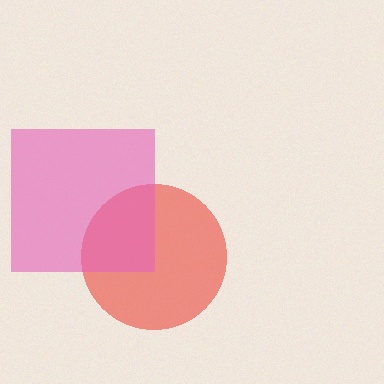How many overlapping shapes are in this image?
There are 2 overlapping shapes in the image.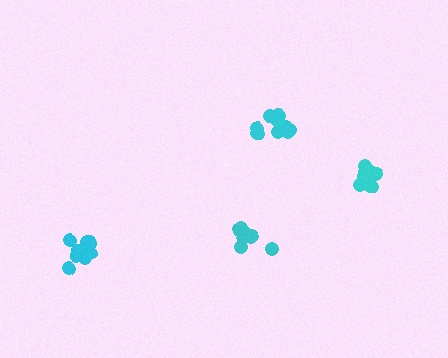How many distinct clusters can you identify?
There are 4 distinct clusters.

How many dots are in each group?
Group 1: 9 dots, Group 2: 9 dots, Group 3: 9 dots, Group 4: 9 dots (36 total).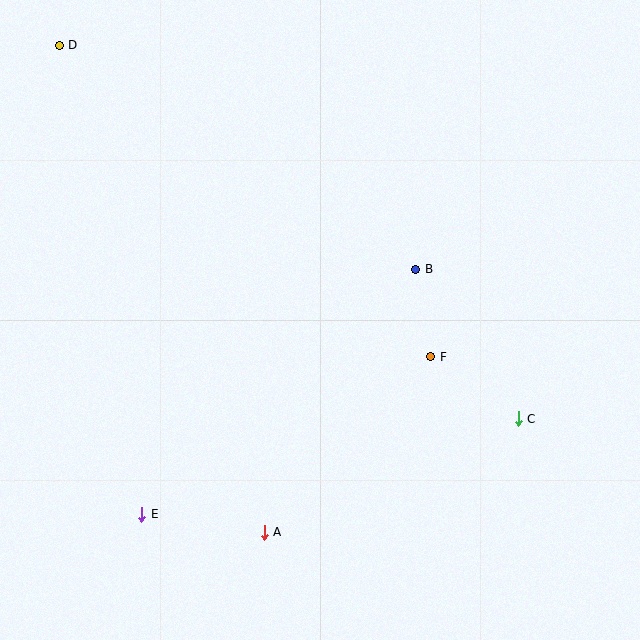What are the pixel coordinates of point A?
Point A is at (264, 532).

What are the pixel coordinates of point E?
Point E is at (142, 514).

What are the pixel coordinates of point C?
Point C is at (518, 419).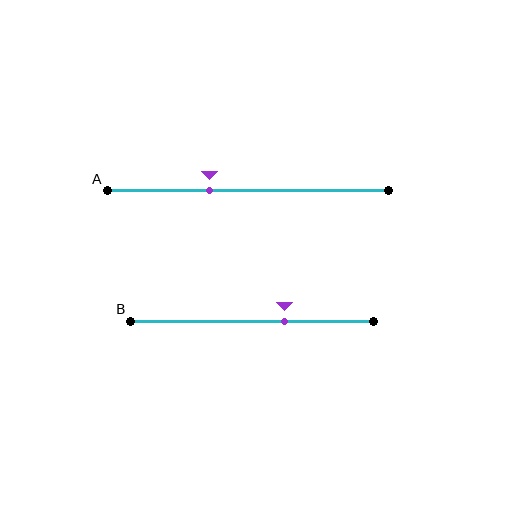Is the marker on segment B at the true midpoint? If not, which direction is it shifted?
No, the marker on segment B is shifted to the right by about 13% of the segment length.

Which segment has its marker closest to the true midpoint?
Segment B has its marker closest to the true midpoint.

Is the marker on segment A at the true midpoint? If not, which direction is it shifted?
No, the marker on segment A is shifted to the left by about 14% of the segment length.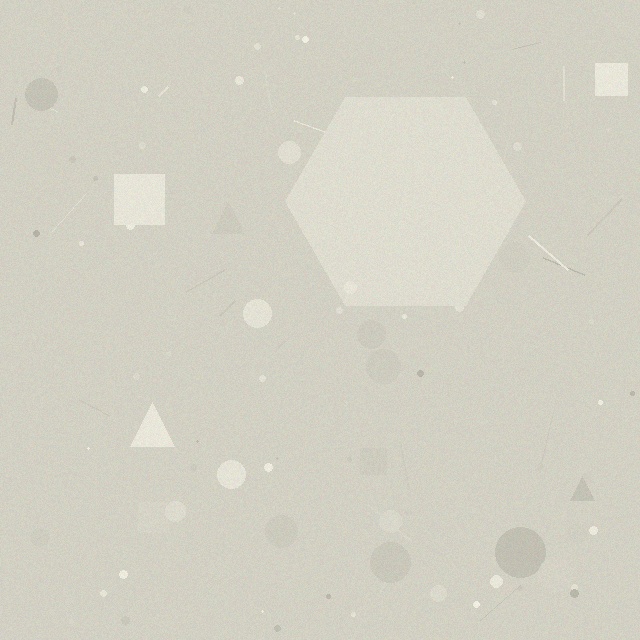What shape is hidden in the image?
A hexagon is hidden in the image.